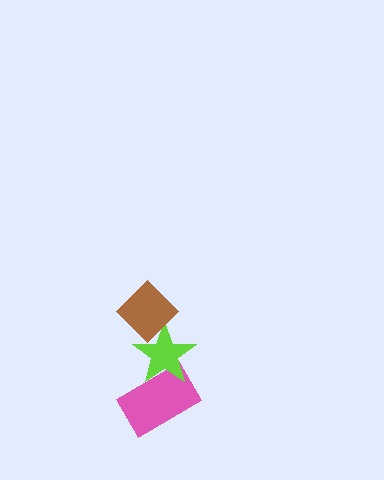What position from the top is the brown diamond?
The brown diamond is 1st from the top.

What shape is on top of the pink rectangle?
The lime star is on top of the pink rectangle.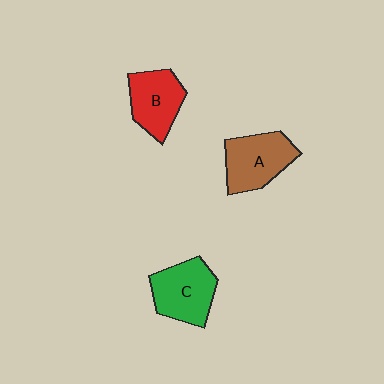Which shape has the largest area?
Shape C (green).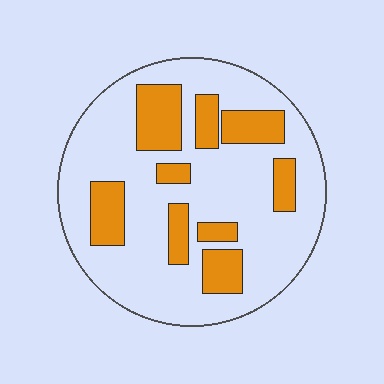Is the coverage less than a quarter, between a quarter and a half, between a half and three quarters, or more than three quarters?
Between a quarter and a half.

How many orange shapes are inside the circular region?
9.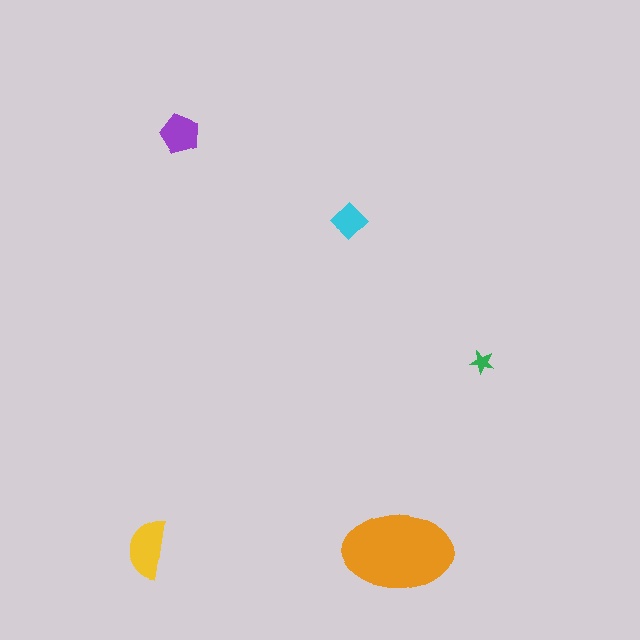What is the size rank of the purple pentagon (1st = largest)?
3rd.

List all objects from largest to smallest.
The orange ellipse, the yellow semicircle, the purple pentagon, the cyan diamond, the green star.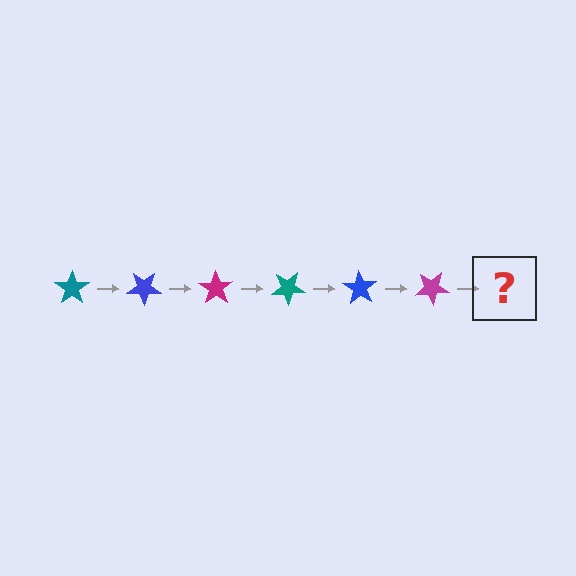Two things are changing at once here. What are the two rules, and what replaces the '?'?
The two rules are that it rotates 35 degrees each step and the color cycles through teal, blue, and magenta. The '?' should be a teal star, rotated 210 degrees from the start.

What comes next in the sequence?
The next element should be a teal star, rotated 210 degrees from the start.